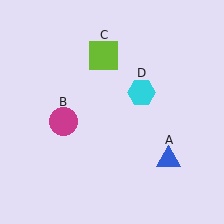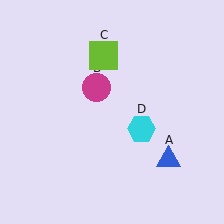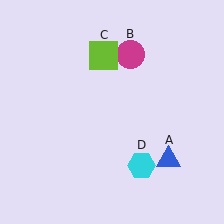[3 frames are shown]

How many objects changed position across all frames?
2 objects changed position: magenta circle (object B), cyan hexagon (object D).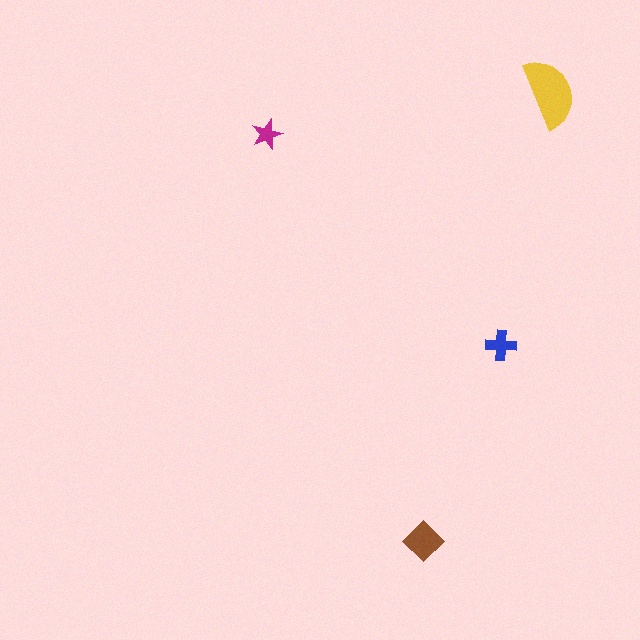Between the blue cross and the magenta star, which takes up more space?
The blue cross.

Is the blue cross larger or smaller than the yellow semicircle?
Smaller.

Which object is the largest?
The yellow semicircle.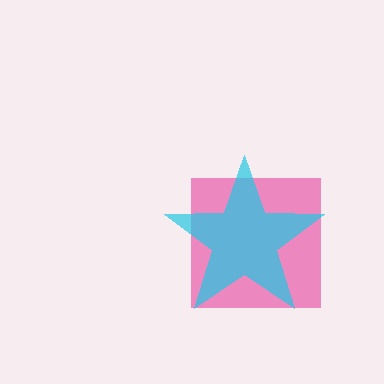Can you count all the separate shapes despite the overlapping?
Yes, there are 2 separate shapes.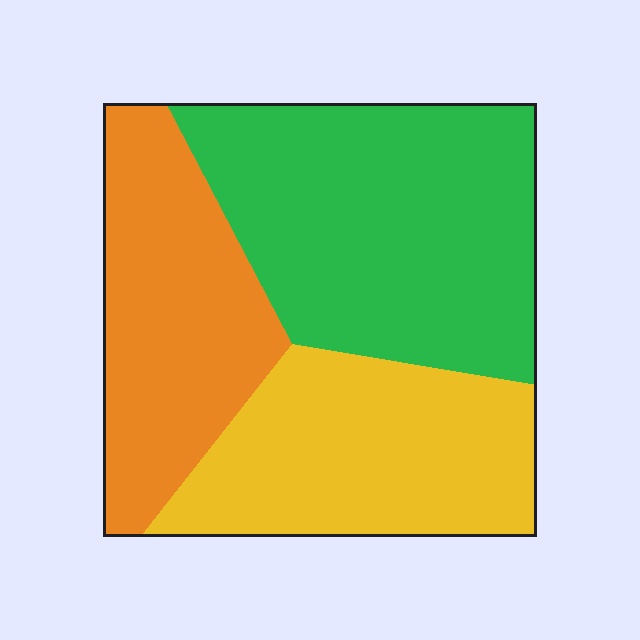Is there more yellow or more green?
Green.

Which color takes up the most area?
Green, at roughly 40%.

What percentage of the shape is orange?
Orange covers around 30% of the shape.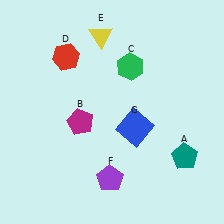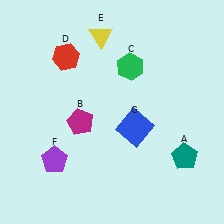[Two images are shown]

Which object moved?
The purple pentagon (F) moved left.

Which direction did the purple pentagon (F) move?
The purple pentagon (F) moved left.